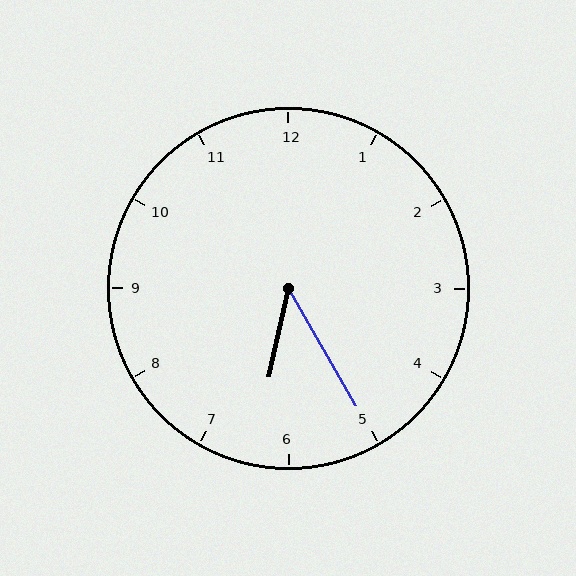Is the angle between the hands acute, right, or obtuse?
It is acute.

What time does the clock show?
6:25.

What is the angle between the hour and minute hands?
Approximately 42 degrees.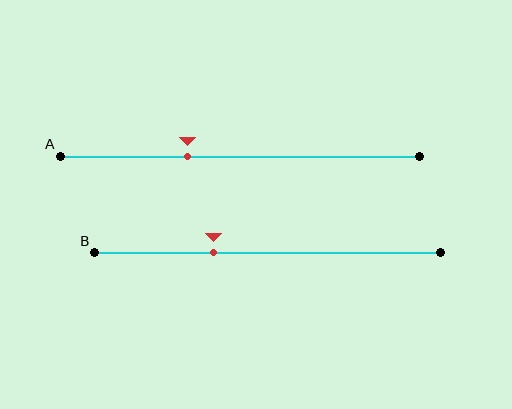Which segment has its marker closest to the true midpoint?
Segment A has its marker closest to the true midpoint.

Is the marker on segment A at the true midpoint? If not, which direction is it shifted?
No, the marker on segment A is shifted to the left by about 15% of the segment length.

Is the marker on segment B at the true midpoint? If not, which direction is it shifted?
No, the marker on segment B is shifted to the left by about 16% of the segment length.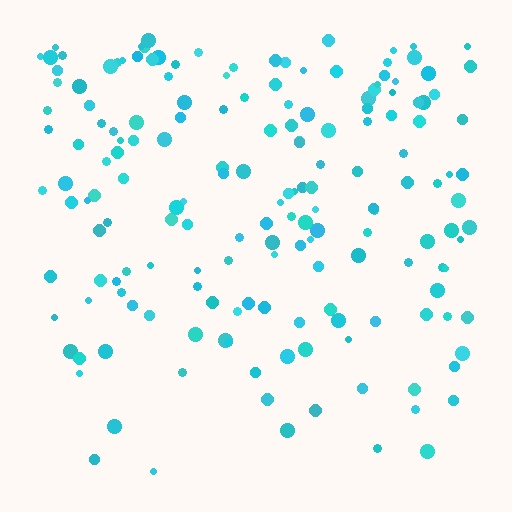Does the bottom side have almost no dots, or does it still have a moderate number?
Still a moderate number, just noticeably fewer than the top.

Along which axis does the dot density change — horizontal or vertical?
Vertical.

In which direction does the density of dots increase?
From bottom to top, with the top side densest.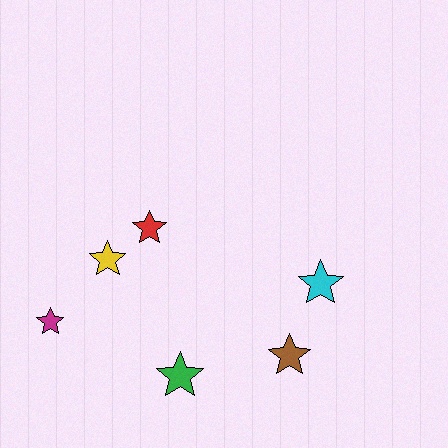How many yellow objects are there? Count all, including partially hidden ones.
There is 1 yellow object.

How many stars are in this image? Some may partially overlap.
There are 6 stars.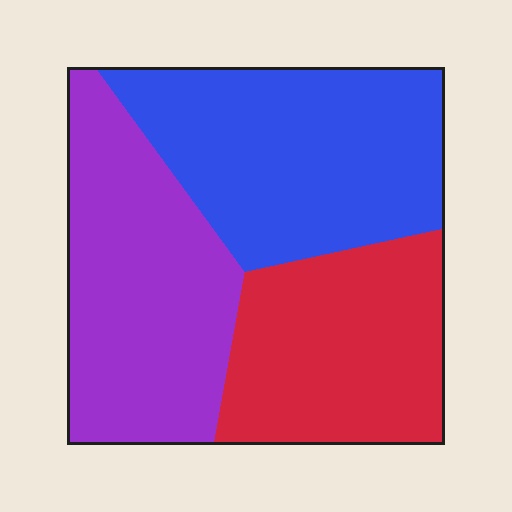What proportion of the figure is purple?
Purple covers about 35% of the figure.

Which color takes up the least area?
Red, at roughly 30%.